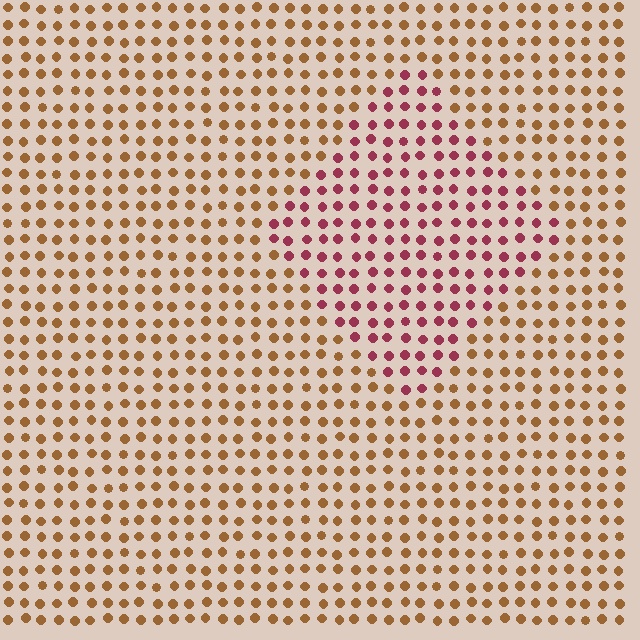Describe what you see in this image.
The image is filled with small brown elements in a uniform arrangement. A diamond-shaped region is visible where the elements are tinted to a slightly different hue, forming a subtle color boundary.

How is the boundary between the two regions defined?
The boundary is defined purely by a slight shift in hue (about 47 degrees). Spacing, size, and orientation are identical on both sides.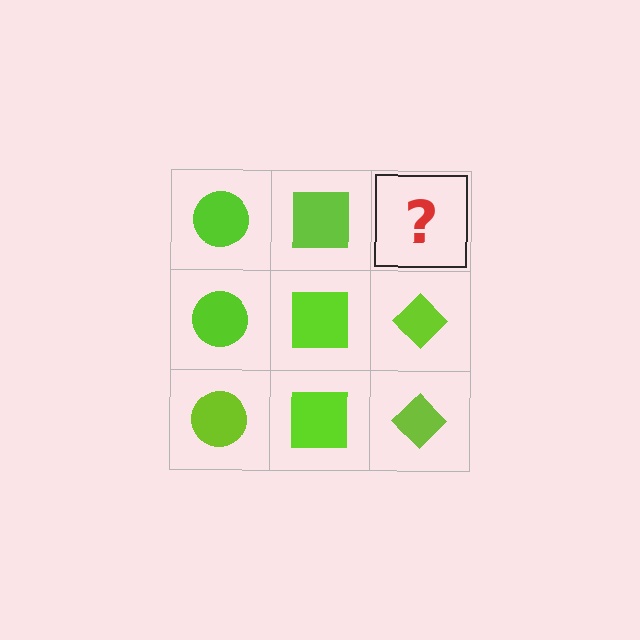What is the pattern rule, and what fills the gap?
The rule is that each column has a consistent shape. The gap should be filled with a lime diamond.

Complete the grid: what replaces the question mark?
The question mark should be replaced with a lime diamond.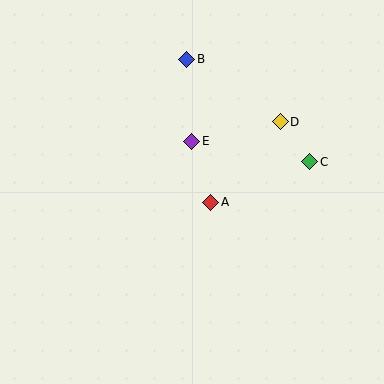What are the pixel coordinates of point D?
Point D is at (280, 122).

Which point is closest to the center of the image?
Point A at (211, 202) is closest to the center.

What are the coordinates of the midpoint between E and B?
The midpoint between E and B is at (189, 100).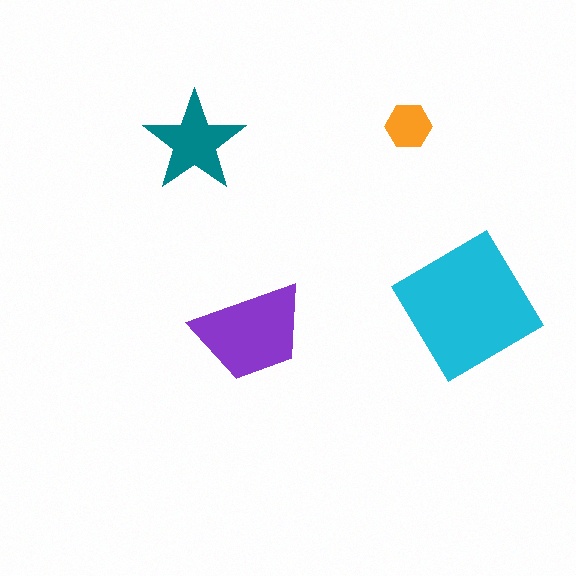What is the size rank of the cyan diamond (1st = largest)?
1st.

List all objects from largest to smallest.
The cyan diamond, the purple trapezoid, the teal star, the orange hexagon.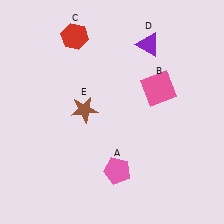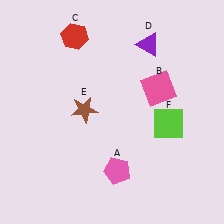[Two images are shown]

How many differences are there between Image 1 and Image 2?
There is 1 difference between the two images.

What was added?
A lime square (F) was added in Image 2.